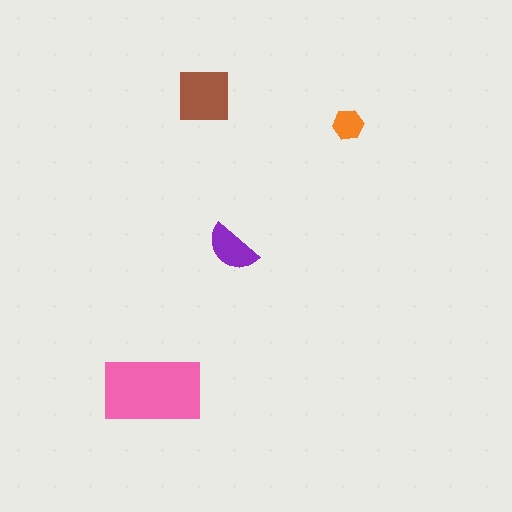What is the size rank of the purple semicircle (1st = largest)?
3rd.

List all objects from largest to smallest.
The pink rectangle, the brown square, the purple semicircle, the orange hexagon.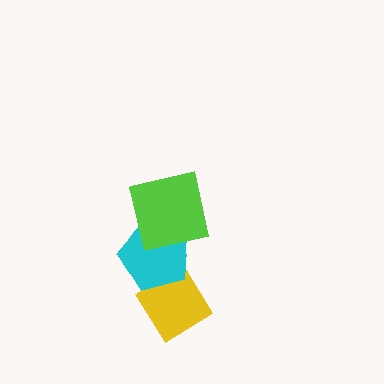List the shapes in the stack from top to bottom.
From top to bottom: the lime square, the cyan pentagon, the yellow diamond.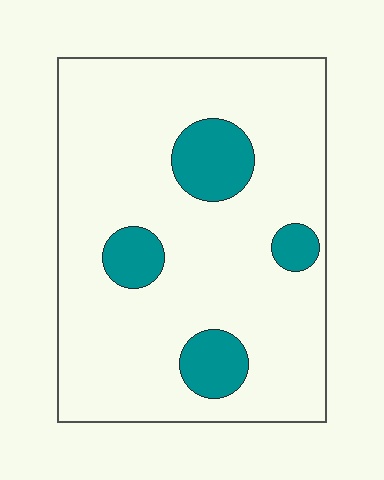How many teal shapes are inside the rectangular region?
4.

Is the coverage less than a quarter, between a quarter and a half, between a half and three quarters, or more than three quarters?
Less than a quarter.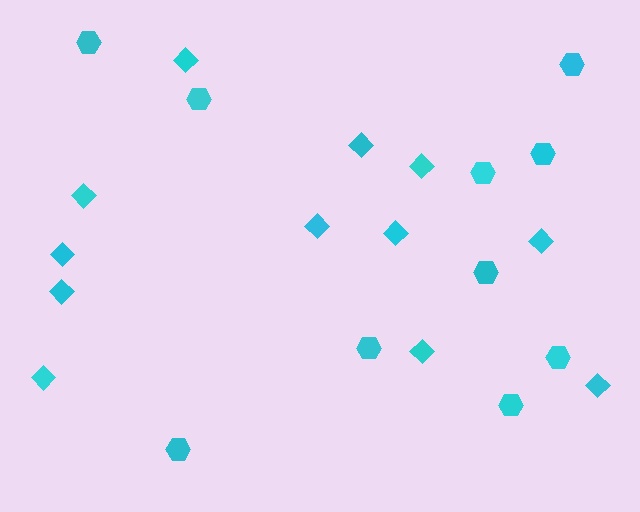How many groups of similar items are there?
There are 2 groups: one group of diamonds (12) and one group of hexagons (10).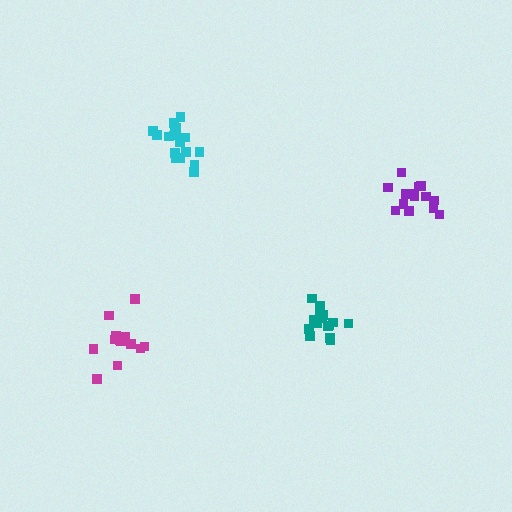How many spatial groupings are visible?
There are 4 spatial groupings.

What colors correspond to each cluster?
The clusters are colored: cyan, purple, teal, magenta.